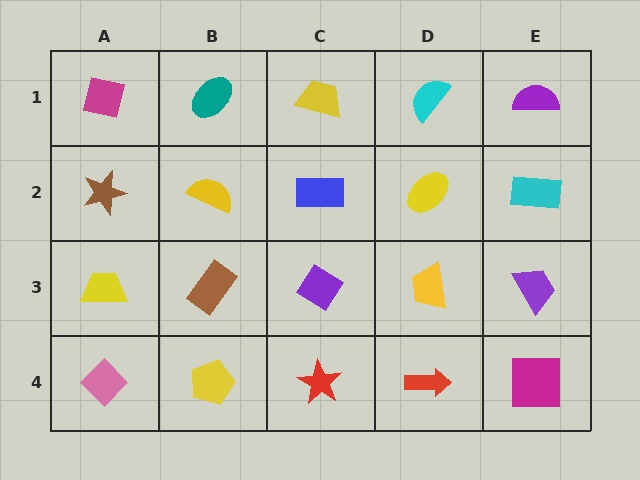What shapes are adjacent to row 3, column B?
A yellow semicircle (row 2, column B), a yellow pentagon (row 4, column B), a yellow trapezoid (row 3, column A), a purple diamond (row 3, column C).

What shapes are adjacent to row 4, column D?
A yellow trapezoid (row 3, column D), a red star (row 4, column C), a magenta square (row 4, column E).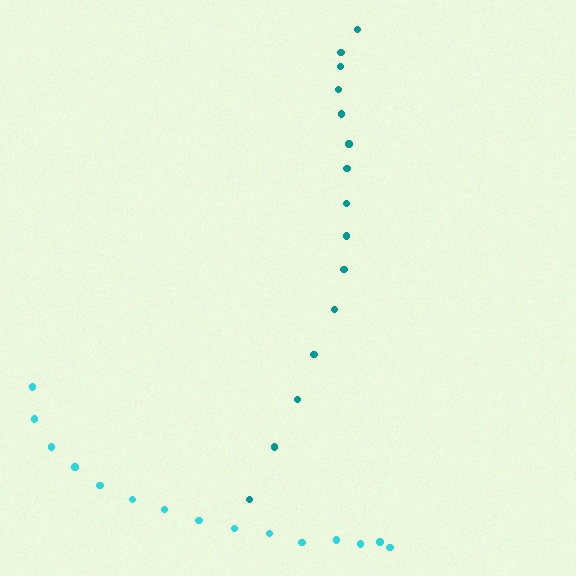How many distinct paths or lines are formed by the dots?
There are 2 distinct paths.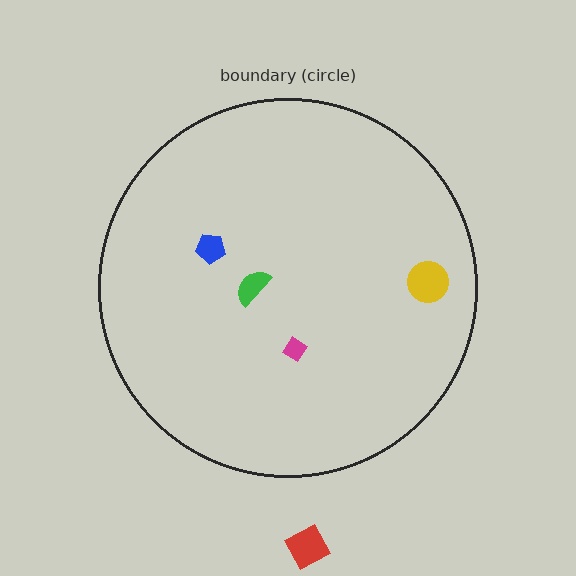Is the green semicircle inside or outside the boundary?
Inside.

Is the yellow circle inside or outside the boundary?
Inside.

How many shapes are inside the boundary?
4 inside, 1 outside.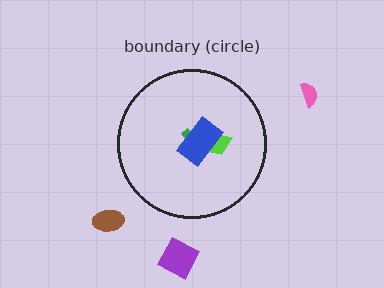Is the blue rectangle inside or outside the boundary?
Inside.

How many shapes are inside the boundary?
3 inside, 3 outside.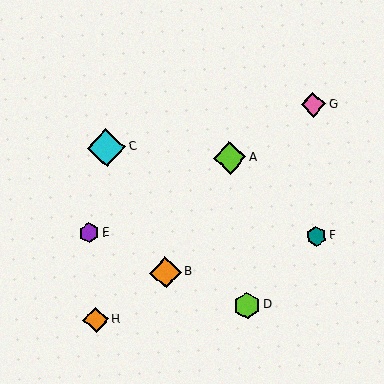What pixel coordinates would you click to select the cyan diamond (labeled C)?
Click at (107, 147) to select the cyan diamond C.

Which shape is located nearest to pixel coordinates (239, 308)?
The lime hexagon (labeled D) at (247, 306) is nearest to that location.